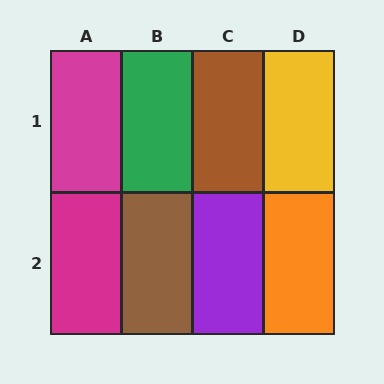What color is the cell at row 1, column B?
Green.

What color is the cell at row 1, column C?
Brown.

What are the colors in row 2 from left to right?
Magenta, brown, purple, orange.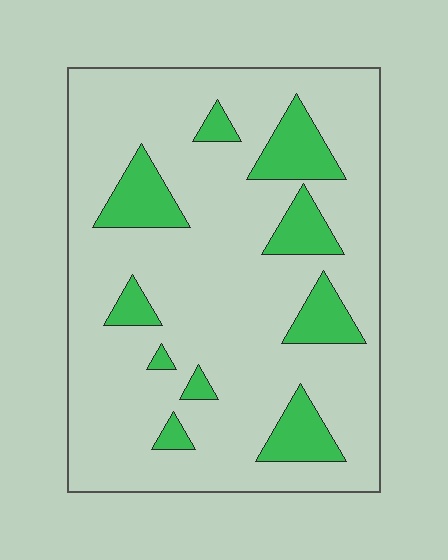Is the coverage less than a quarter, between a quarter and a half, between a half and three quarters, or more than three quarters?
Less than a quarter.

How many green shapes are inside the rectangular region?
10.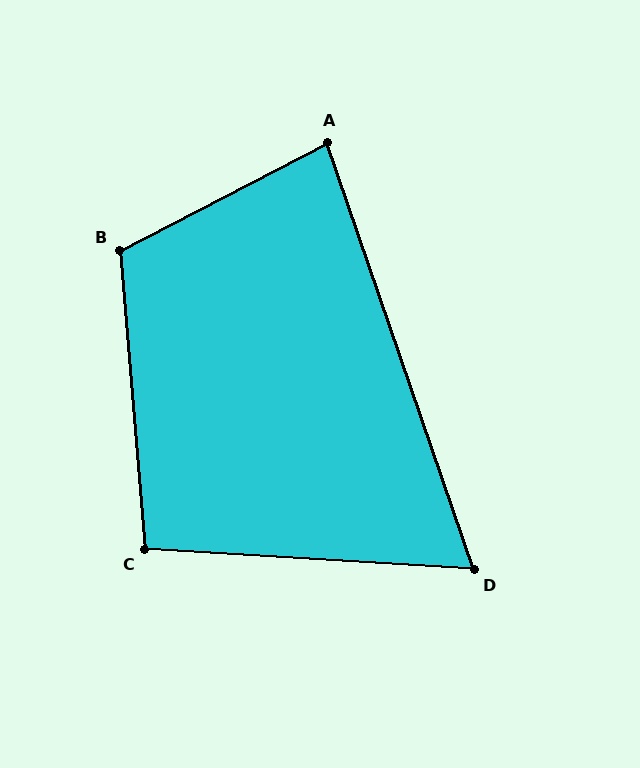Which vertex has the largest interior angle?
B, at approximately 112 degrees.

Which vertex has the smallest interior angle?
D, at approximately 68 degrees.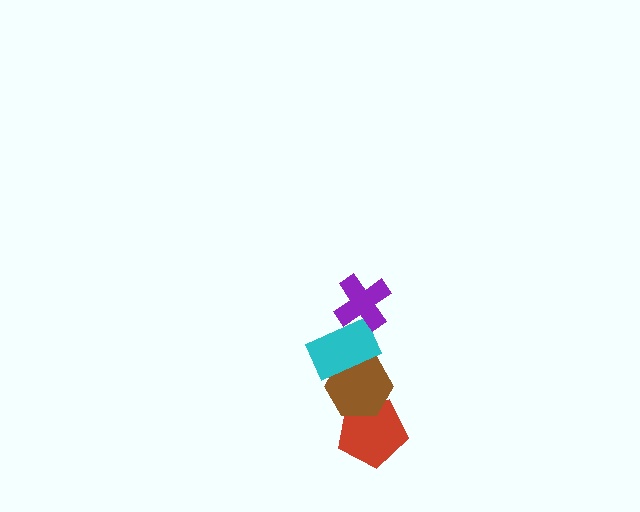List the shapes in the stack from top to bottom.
From top to bottom: the purple cross, the cyan rectangle, the brown hexagon, the red pentagon.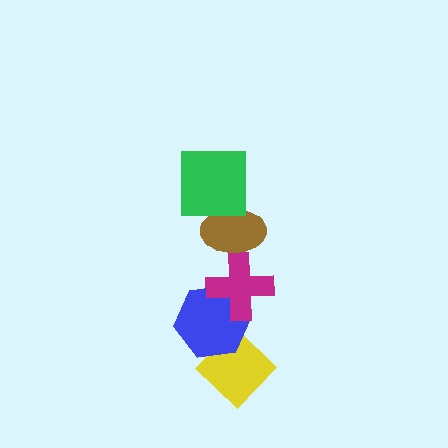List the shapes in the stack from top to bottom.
From top to bottom: the green square, the brown ellipse, the magenta cross, the blue hexagon, the yellow diamond.